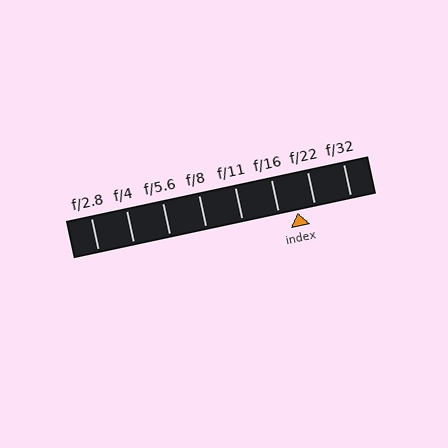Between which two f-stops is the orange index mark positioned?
The index mark is between f/16 and f/22.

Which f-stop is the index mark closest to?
The index mark is closest to f/22.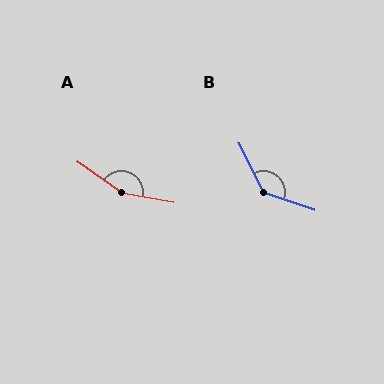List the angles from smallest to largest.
B (135°), A (155°).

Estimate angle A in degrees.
Approximately 155 degrees.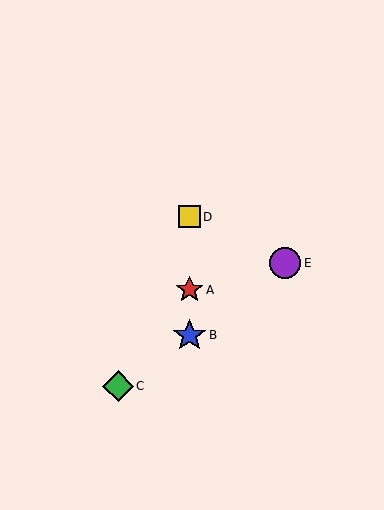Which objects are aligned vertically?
Objects A, B, D are aligned vertically.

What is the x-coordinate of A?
Object A is at x≈190.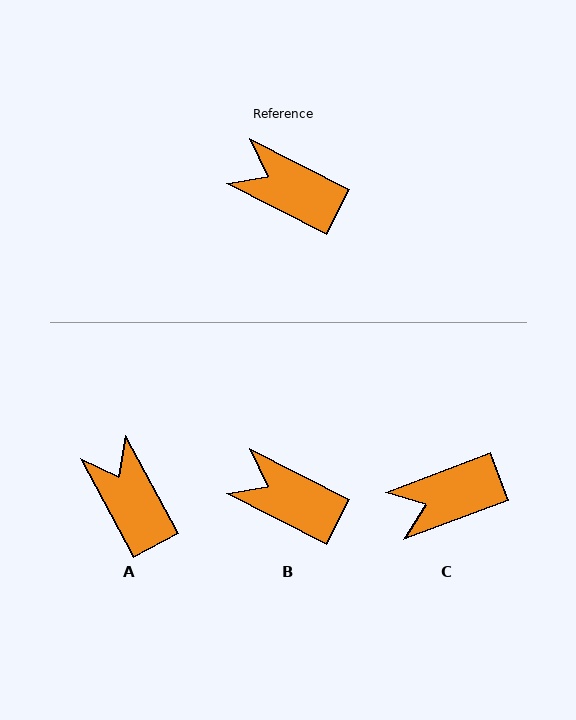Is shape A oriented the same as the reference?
No, it is off by about 35 degrees.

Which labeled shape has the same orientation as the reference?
B.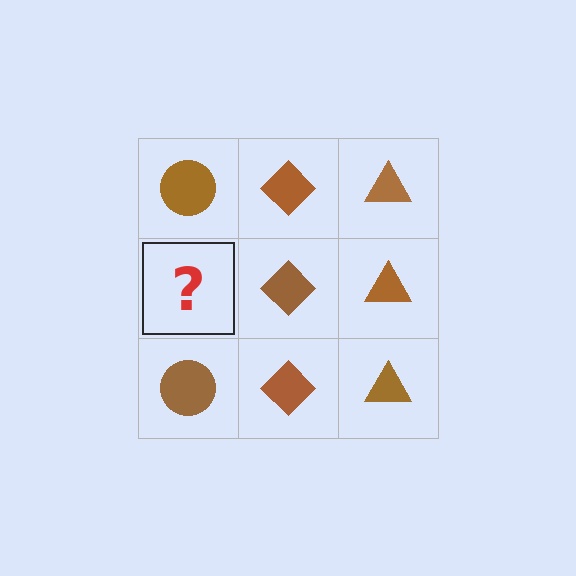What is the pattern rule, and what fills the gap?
The rule is that each column has a consistent shape. The gap should be filled with a brown circle.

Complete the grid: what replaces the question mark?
The question mark should be replaced with a brown circle.